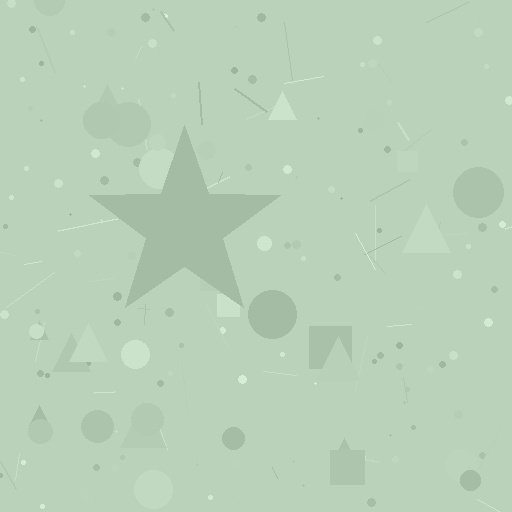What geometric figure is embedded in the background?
A star is embedded in the background.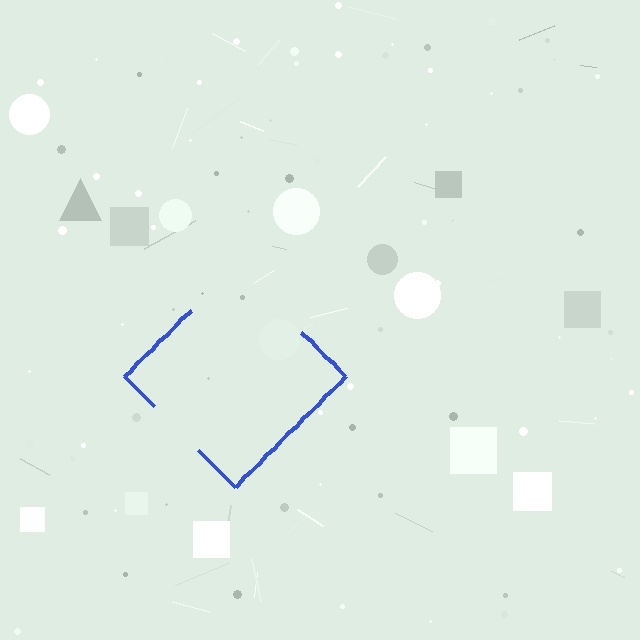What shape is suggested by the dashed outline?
The dashed outline suggests a diamond.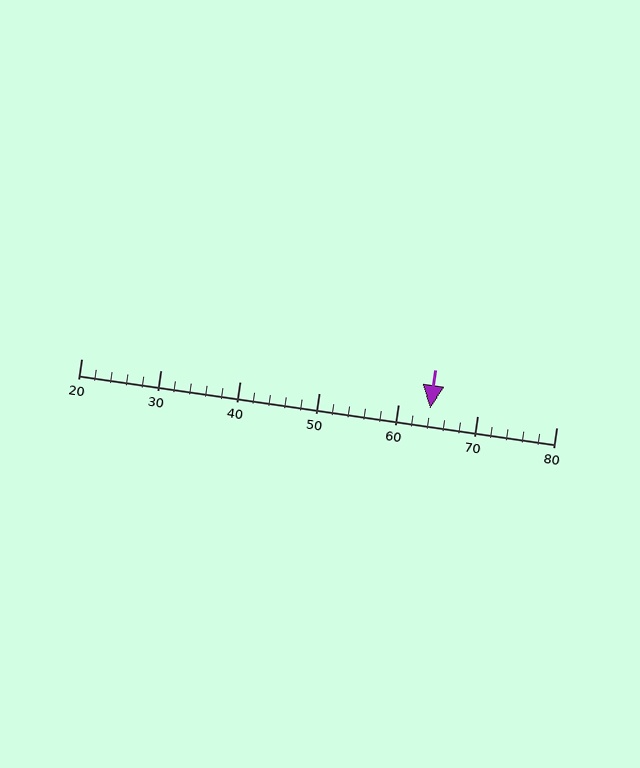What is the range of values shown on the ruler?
The ruler shows values from 20 to 80.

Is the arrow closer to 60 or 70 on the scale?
The arrow is closer to 60.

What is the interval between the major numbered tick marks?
The major tick marks are spaced 10 units apart.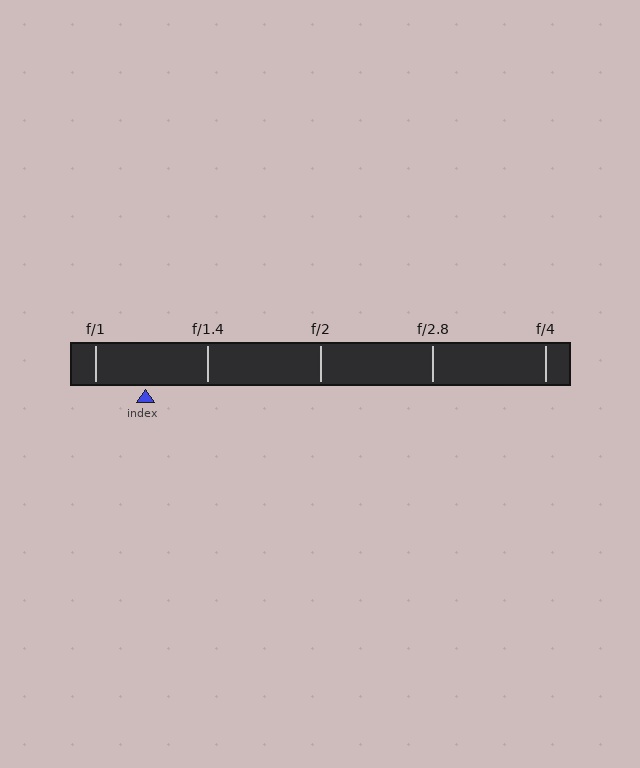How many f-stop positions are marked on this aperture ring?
There are 5 f-stop positions marked.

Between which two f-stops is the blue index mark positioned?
The index mark is between f/1 and f/1.4.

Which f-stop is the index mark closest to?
The index mark is closest to f/1.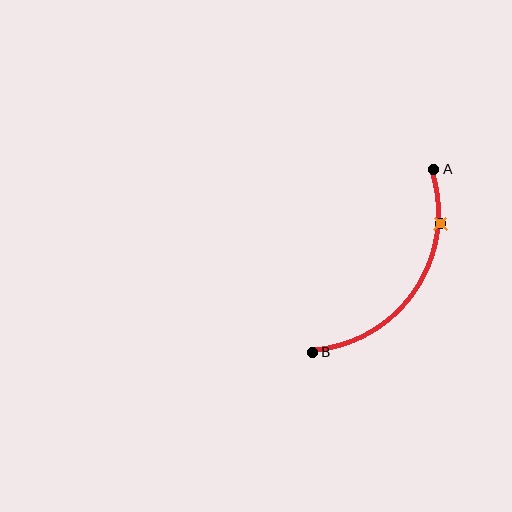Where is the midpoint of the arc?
The arc midpoint is the point on the curve farthest from the straight line joining A and B. It sits to the right of that line.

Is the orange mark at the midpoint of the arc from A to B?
No. The orange mark lies on the arc but is closer to endpoint A. The arc midpoint would be at the point on the curve equidistant along the arc from both A and B.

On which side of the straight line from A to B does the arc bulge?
The arc bulges to the right of the straight line connecting A and B.